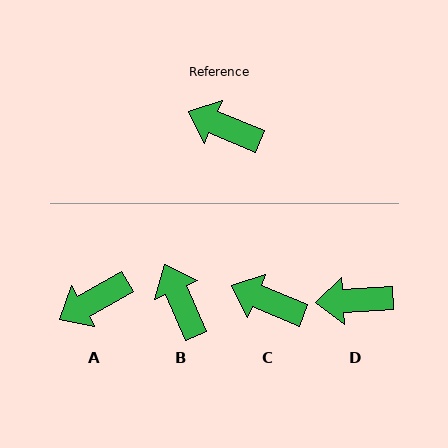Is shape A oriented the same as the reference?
No, it is off by about 52 degrees.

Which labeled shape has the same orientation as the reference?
C.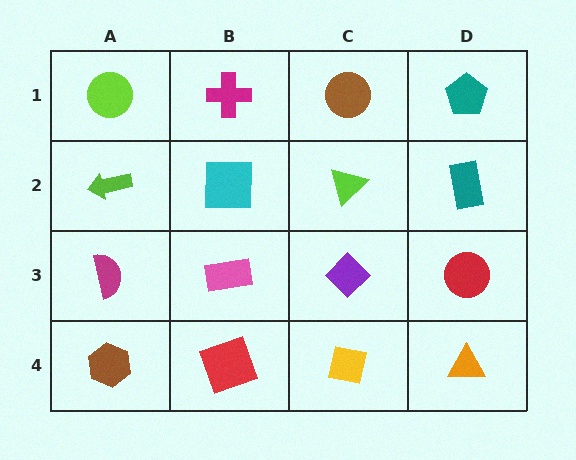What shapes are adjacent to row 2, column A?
A lime circle (row 1, column A), a magenta semicircle (row 3, column A), a cyan square (row 2, column B).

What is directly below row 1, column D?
A teal rectangle.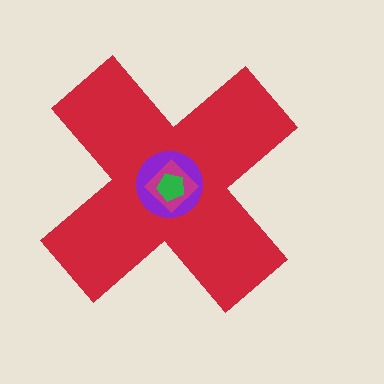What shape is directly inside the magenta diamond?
The green pentagon.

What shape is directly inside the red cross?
The purple circle.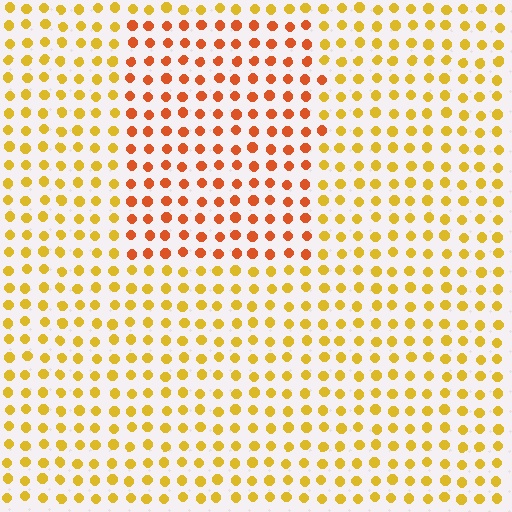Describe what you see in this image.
The image is filled with small yellow elements in a uniform arrangement. A rectangle-shaped region is visible where the elements are tinted to a slightly different hue, forming a subtle color boundary.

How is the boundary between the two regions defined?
The boundary is defined purely by a slight shift in hue (about 34 degrees). Spacing, size, and orientation are identical on both sides.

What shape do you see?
I see a rectangle.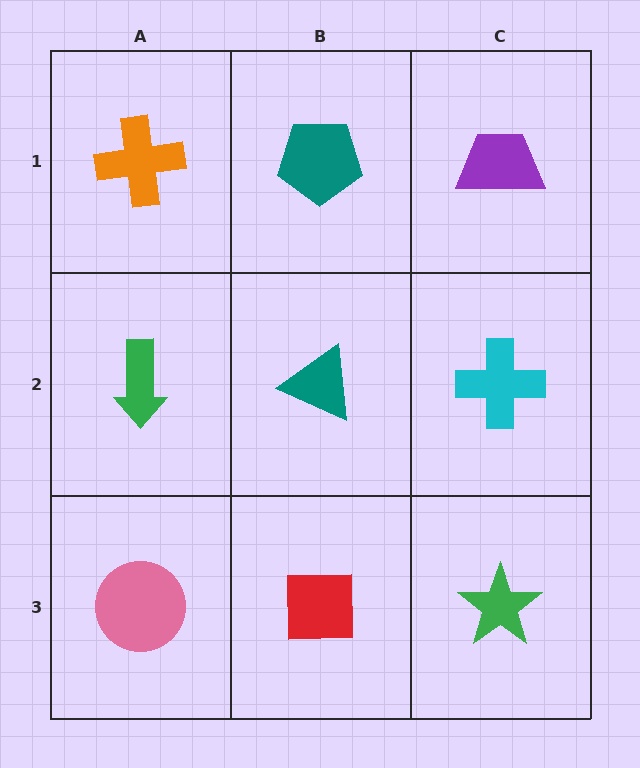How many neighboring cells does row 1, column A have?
2.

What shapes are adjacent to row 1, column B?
A teal triangle (row 2, column B), an orange cross (row 1, column A), a purple trapezoid (row 1, column C).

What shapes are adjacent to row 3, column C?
A cyan cross (row 2, column C), a red square (row 3, column B).